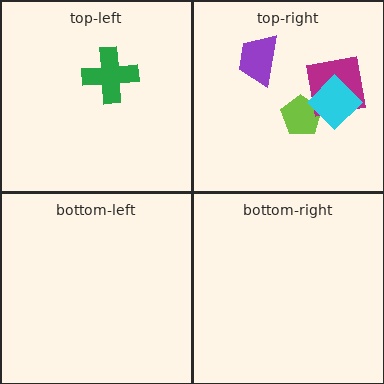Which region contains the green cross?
The top-left region.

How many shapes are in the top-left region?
1.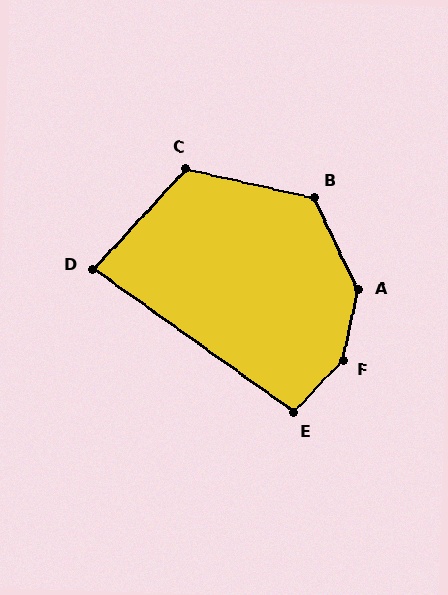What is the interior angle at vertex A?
Approximately 142 degrees (obtuse).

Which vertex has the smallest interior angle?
D, at approximately 83 degrees.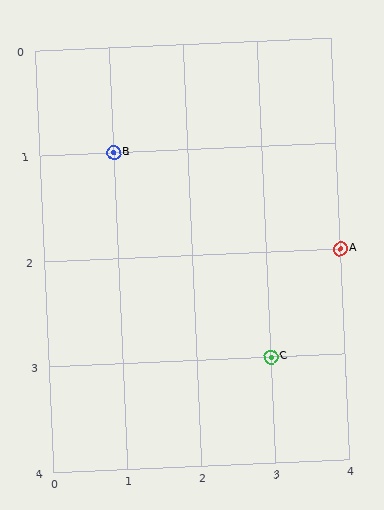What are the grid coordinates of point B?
Point B is at grid coordinates (1, 1).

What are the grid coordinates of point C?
Point C is at grid coordinates (3, 3).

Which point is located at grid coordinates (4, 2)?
Point A is at (4, 2).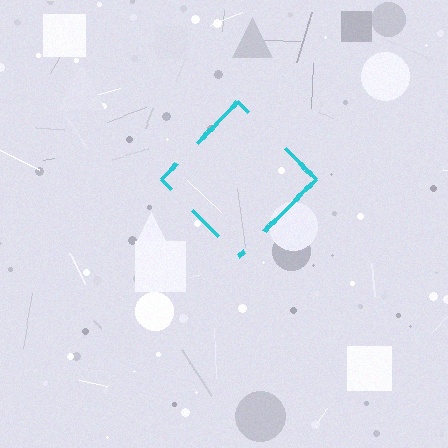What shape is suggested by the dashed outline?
The dashed outline suggests a diamond.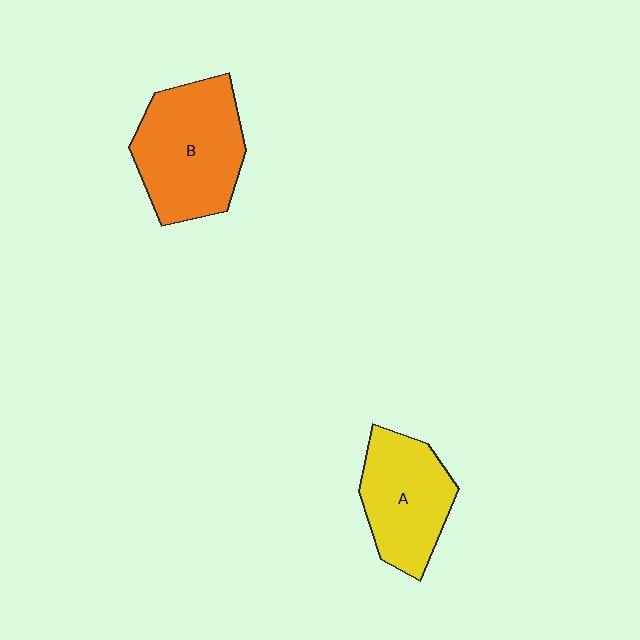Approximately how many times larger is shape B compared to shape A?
Approximately 1.3 times.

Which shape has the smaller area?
Shape A (yellow).